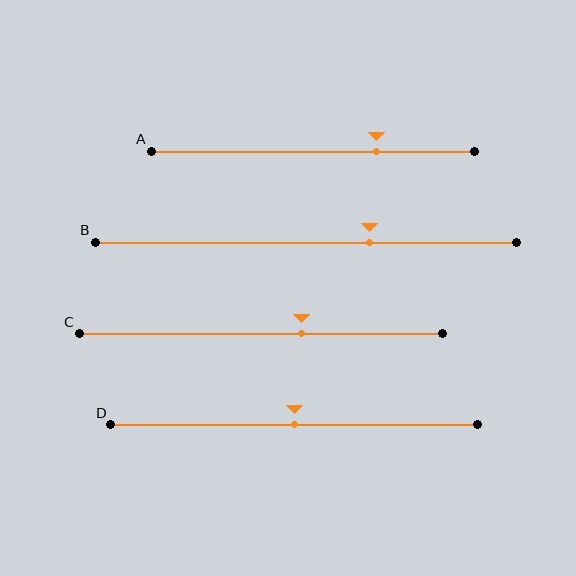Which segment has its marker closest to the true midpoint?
Segment D has its marker closest to the true midpoint.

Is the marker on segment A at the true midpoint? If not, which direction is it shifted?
No, the marker on segment A is shifted to the right by about 20% of the segment length.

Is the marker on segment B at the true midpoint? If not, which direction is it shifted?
No, the marker on segment B is shifted to the right by about 15% of the segment length.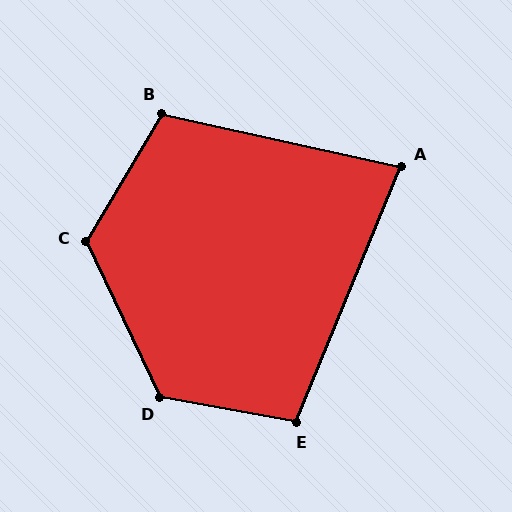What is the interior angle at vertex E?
Approximately 102 degrees (obtuse).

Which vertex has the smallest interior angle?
A, at approximately 80 degrees.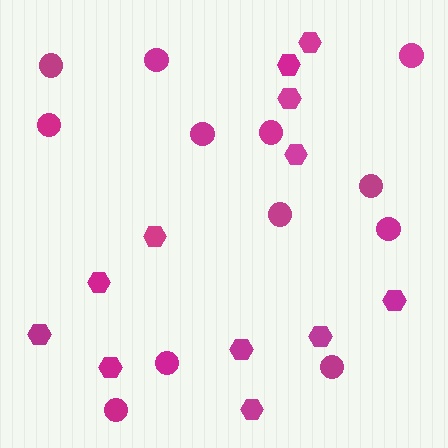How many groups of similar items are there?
There are 2 groups: one group of hexagons (12) and one group of circles (12).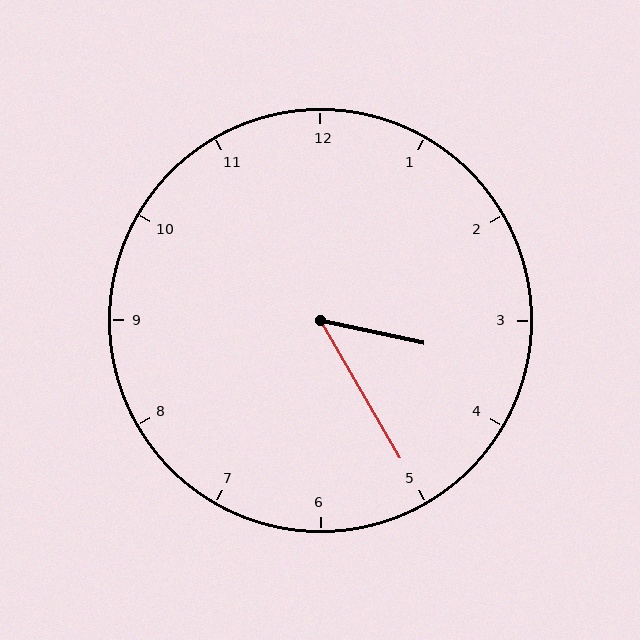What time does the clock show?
3:25.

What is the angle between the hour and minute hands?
Approximately 48 degrees.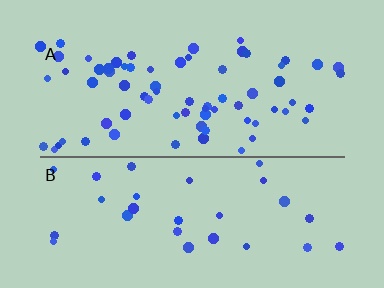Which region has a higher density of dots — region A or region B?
A (the top).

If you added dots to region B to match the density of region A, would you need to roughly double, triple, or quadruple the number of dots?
Approximately double.